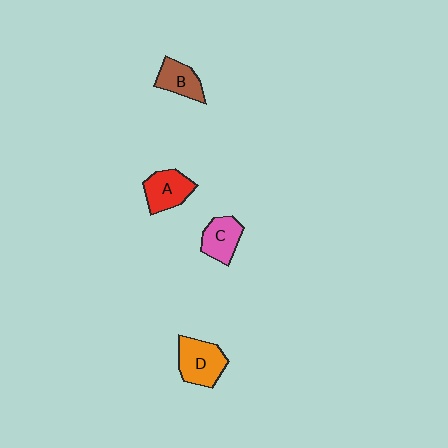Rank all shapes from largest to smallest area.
From largest to smallest: D (orange), A (red), C (pink), B (brown).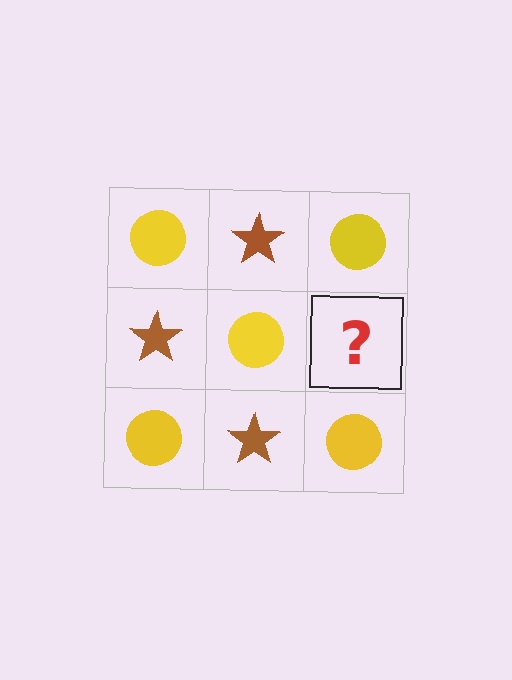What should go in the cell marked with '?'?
The missing cell should contain a brown star.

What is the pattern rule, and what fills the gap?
The rule is that it alternates yellow circle and brown star in a checkerboard pattern. The gap should be filled with a brown star.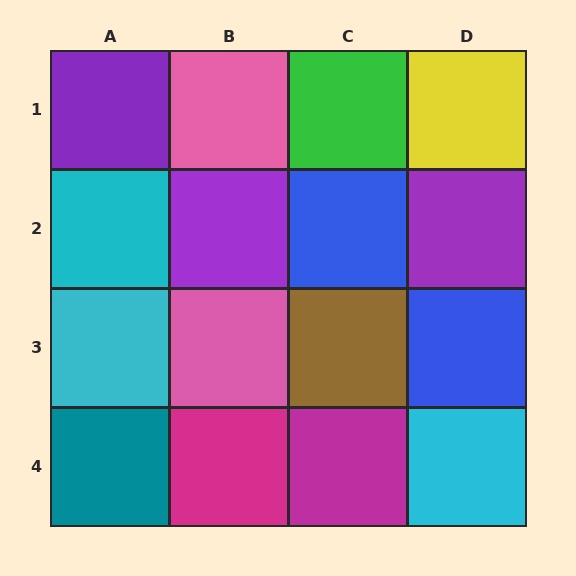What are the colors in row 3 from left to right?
Cyan, pink, brown, blue.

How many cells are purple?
3 cells are purple.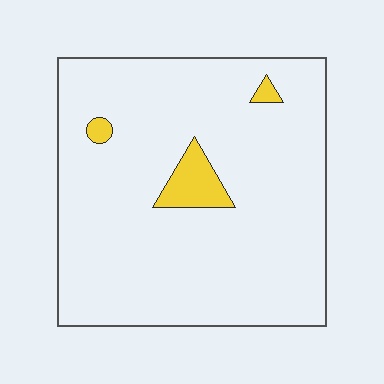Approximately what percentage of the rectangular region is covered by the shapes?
Approximately 5%.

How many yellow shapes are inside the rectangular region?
3.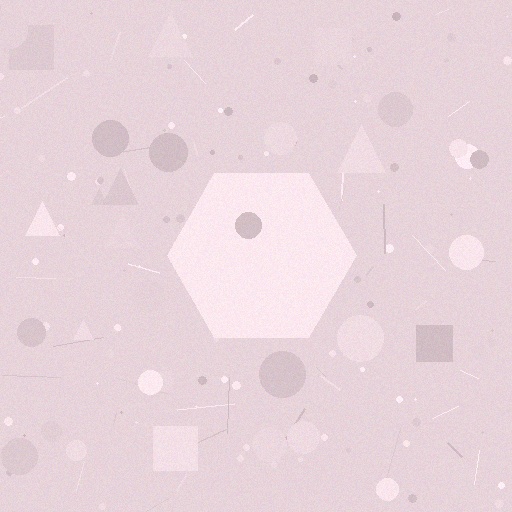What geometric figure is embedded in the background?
A hexagon is embedded in the background.